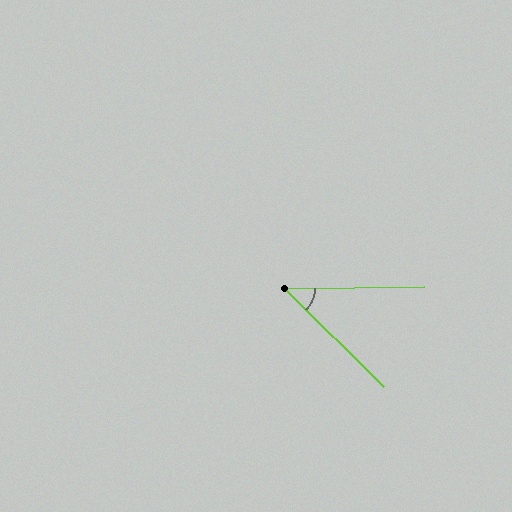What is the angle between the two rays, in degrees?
Approximately 45 degrees.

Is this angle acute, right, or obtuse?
It is acute.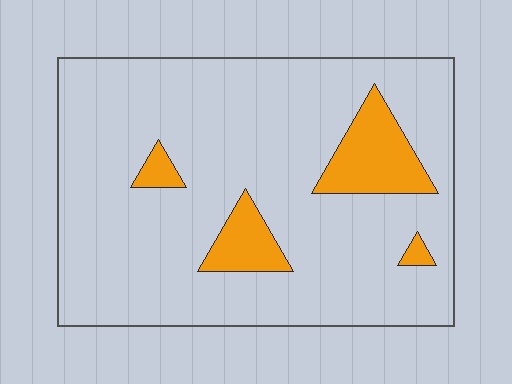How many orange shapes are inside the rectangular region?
4.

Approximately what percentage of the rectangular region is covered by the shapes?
Approximately 10%.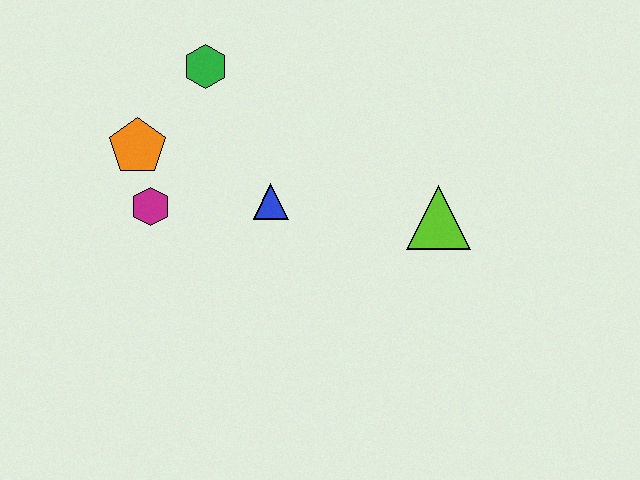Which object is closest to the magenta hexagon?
The orange pentagon is closest to the magenta hexagon.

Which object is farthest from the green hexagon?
The lime triangle is farthest from the green hexagon.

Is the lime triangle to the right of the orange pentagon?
Yes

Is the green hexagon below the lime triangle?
No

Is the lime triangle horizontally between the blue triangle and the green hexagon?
No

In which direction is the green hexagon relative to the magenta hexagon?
The green hexagon is above the magenta hexagon.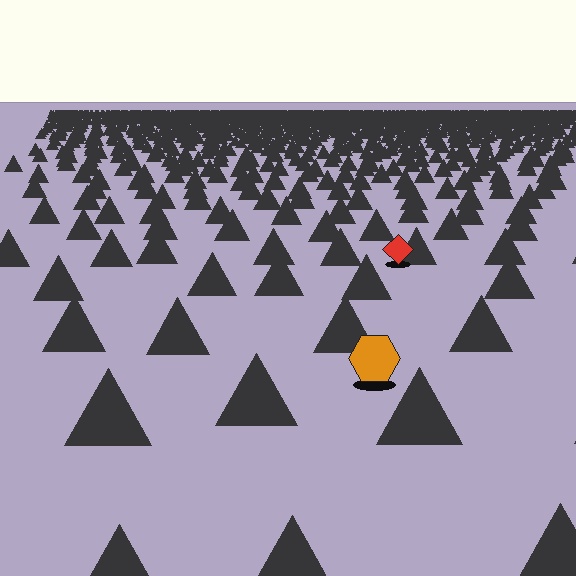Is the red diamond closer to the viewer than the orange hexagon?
No. The orange hexagon is closer — you can tell from the texture gradient: the ground texture is coarser near it.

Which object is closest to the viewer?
The orange hexagon is closest. The texture marks near it are larger and more spread out.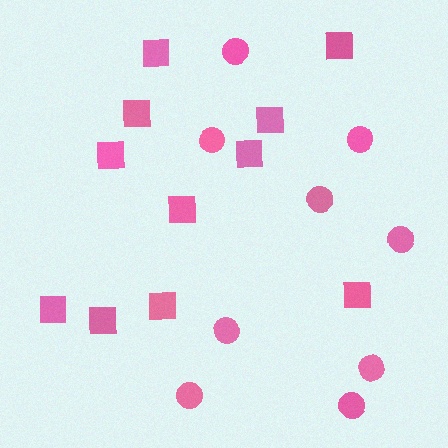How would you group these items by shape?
There are 2 groups: one group of squares (11) and one group of circles (9).